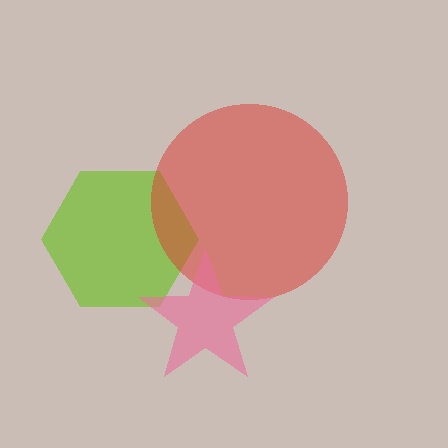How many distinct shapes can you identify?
There are 3 distinct shapes: a lime hexagon, a red circle, a pink star.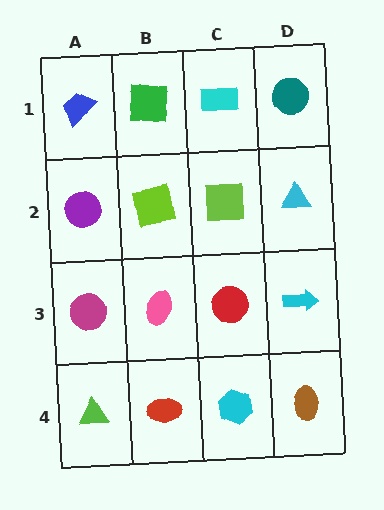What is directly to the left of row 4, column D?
A cyan hexagon.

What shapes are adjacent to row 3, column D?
A cyan triangle (row 2, column D), a brown ellipse (row 4, column D), a red circle (row 3, column C).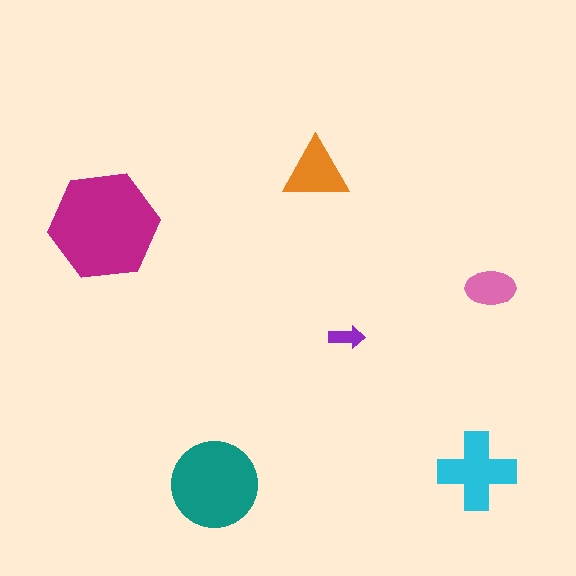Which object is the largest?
The magenta hexagon.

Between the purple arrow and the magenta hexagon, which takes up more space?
The magenta hexagon.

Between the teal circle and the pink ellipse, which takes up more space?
The teal circle.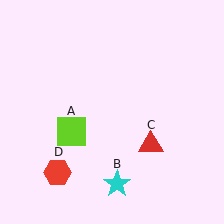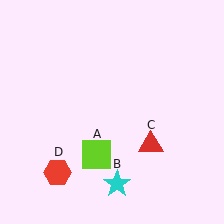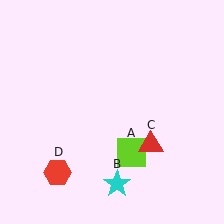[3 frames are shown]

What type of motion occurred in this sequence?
The lime square (object A) rotated counterclockwise around the center of the scene.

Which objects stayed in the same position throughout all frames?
Cyan star (object B) and red triangle (object C) and red hexagon (object D) remained stationary.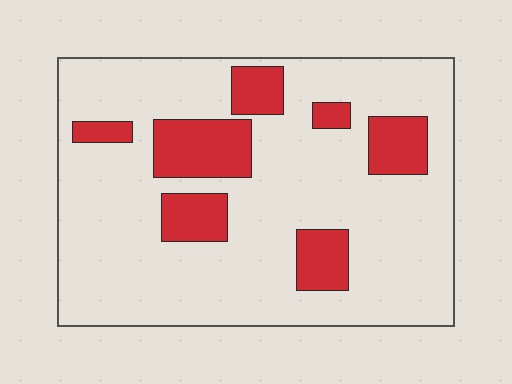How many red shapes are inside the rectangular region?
7.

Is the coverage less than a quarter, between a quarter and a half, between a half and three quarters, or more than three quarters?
Less than a quarter.